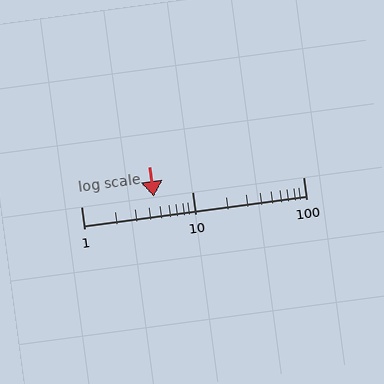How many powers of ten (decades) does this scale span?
The scale spans 2 decades, from 1 to 100.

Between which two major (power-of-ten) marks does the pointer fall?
The pointer is between 1 and 10.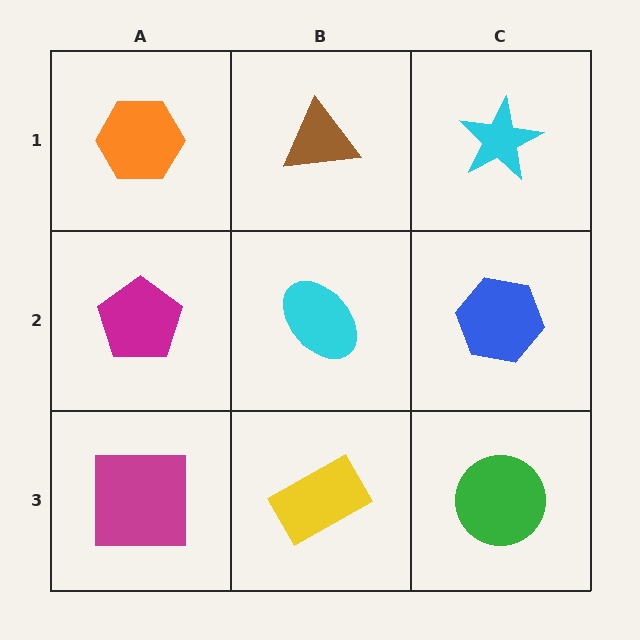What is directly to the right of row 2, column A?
A cyan ellipse.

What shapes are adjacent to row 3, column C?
A blue hexagon (row 2, column C), a yellow rectangle (row 3, column B).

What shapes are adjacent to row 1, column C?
A blue hexagon (row 2, column C), a brown triangle (row 1, column B).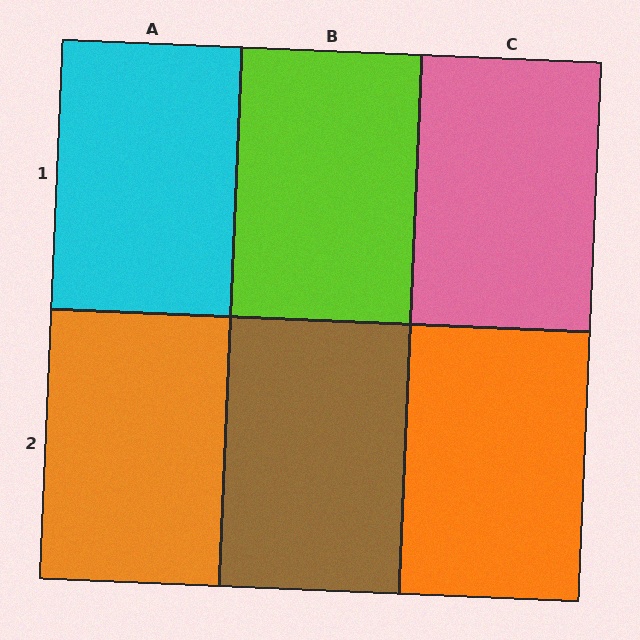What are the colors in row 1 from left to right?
Cyan, lime, pink.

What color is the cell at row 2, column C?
Orange.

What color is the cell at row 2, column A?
Orange.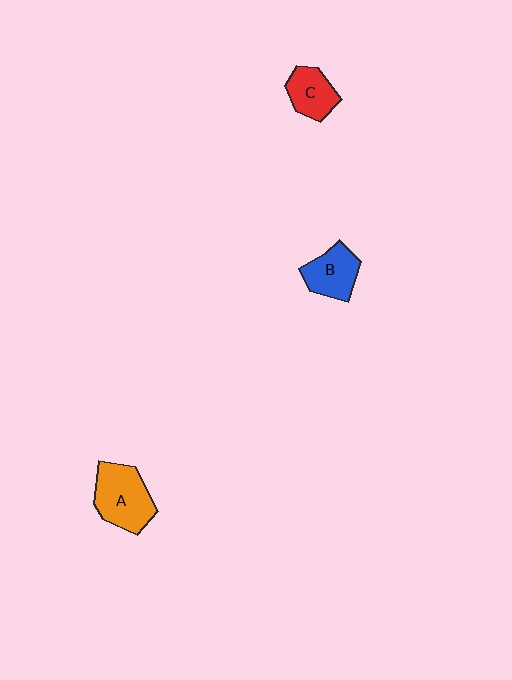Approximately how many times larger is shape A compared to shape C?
Approximately 1.6 times.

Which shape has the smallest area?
Shape C (red).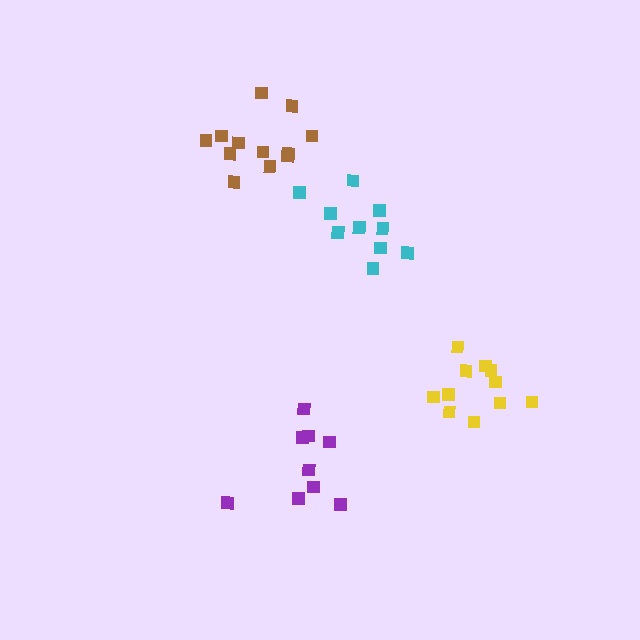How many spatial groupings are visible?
There are 4 spatial groupings.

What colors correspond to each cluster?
The clusters are colored: cyan, purple, yellow, brown.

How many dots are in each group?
Group 1: 11 dots, Group 2: 9 dots, Group 3: 11 dots, Group 4: 12 dots (43 total).